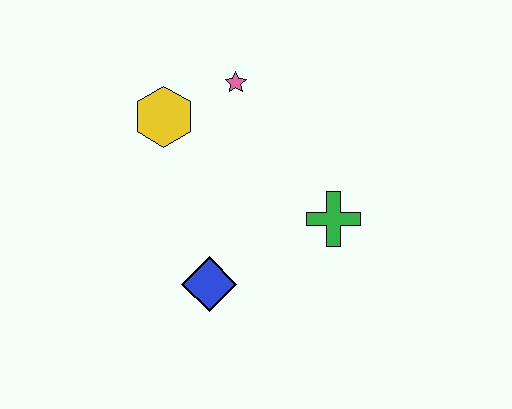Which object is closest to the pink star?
The yellow hexagon is closest to the pink star.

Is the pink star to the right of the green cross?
No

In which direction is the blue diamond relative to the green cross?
The blue diamond is to the left of the green cross.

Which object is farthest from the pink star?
The blue diamond is farthest from the pink star.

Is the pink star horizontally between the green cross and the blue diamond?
Yes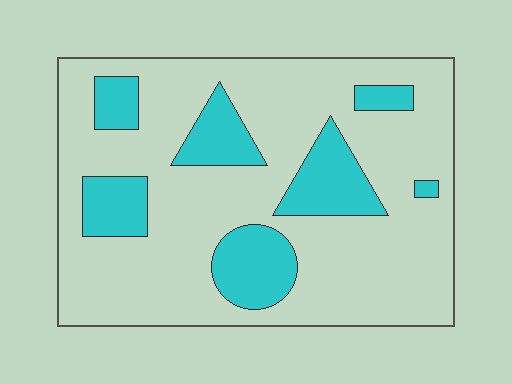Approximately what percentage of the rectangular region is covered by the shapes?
Approximately 25%.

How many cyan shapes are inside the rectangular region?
7.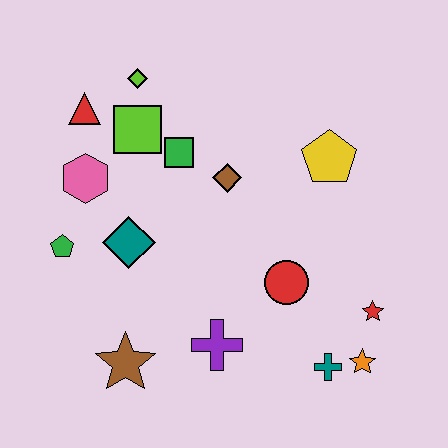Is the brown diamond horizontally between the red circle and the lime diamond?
Yes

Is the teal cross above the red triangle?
No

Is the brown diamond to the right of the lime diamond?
Yes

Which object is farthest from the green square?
The orange star is farthest from the green square.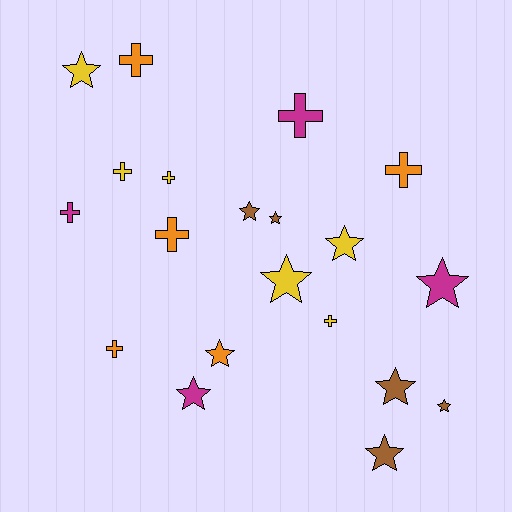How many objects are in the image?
There are 20 objects.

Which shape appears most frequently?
Star, with 11 objects.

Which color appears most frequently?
Yellow, with 6 objects.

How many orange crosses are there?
There are 4 orange crosses.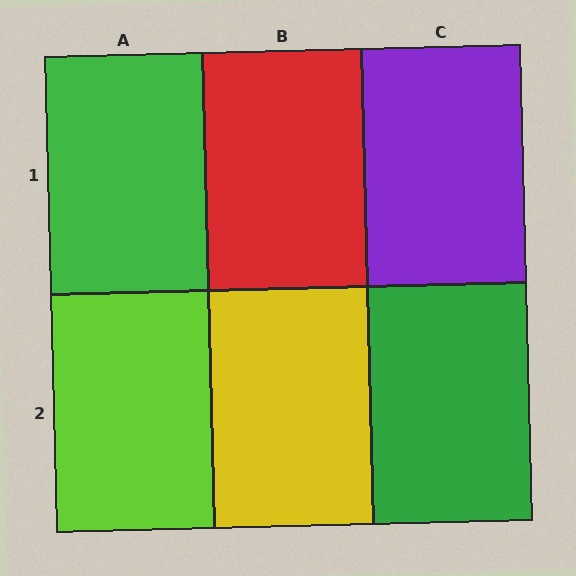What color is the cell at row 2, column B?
Yellow.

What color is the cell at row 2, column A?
Lime.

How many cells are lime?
1 cell is lime.